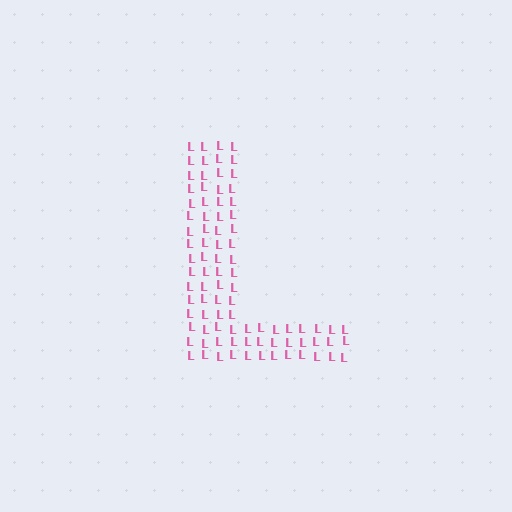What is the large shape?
The large shape is the letter L.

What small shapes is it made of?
It is made of small letter L's.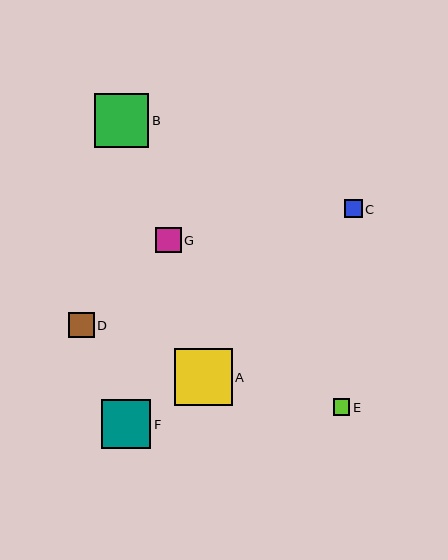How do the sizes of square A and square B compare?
Square A and square B are approximately the same size.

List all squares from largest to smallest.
From largest to smallest: A, B, F, G, D, C, E.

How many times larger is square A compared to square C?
Square A is approximately 3.2 times the size of square C.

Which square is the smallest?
Square E is the smallest with a size of approximately 17 pixels.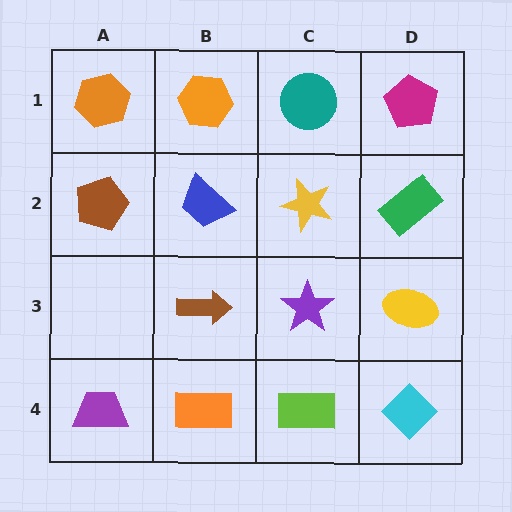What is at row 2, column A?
A brown pentagon.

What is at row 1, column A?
An orange hexagon.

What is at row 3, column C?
A purple star.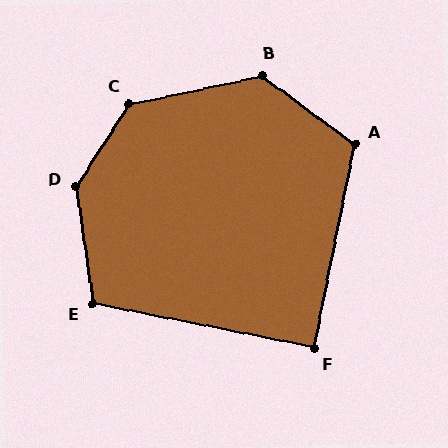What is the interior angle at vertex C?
Approximately 135 degrees (obtuse).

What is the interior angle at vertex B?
Approximately 131 degrees (obtuse).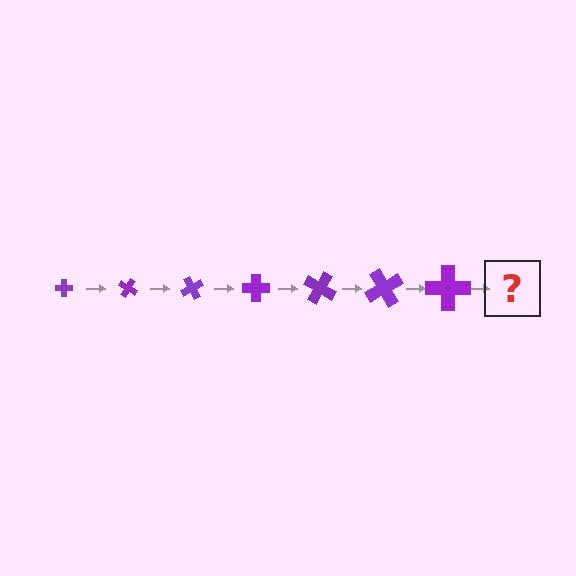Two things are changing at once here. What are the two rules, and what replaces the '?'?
The two rules are that the cross grows larger each step and it rotates 30 degrees each step. The '?' should be a cross, larger than the previous one and rotated 210 degrees from the start.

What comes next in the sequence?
The next element should be a cross, larger than the previous one and rotated 210 degrees from the start.